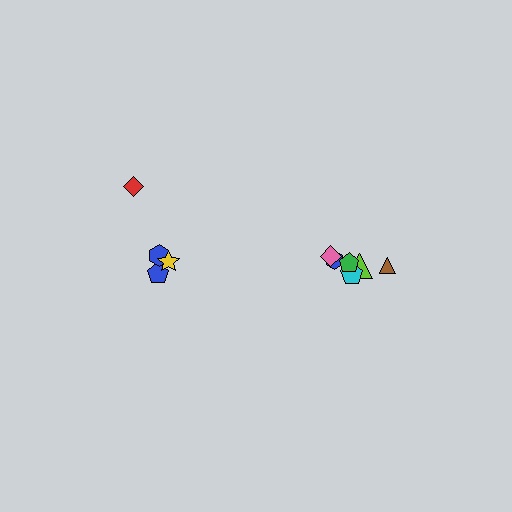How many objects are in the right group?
There are 8 objects.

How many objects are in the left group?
There are 4 objects.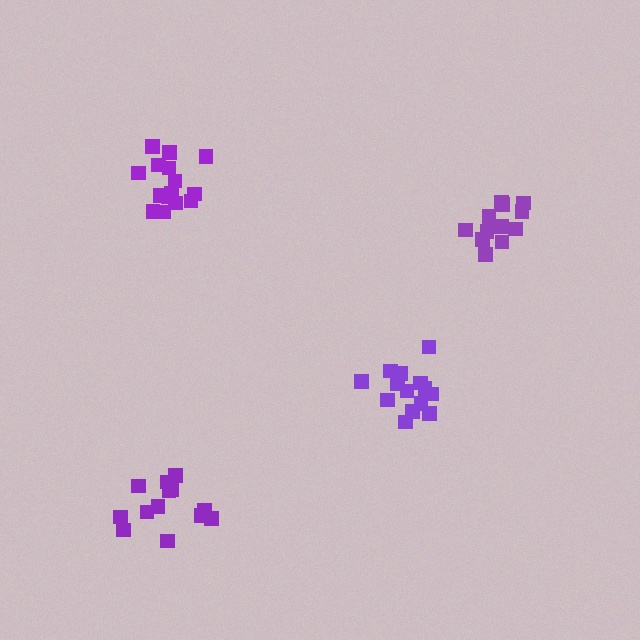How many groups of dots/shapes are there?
There are 4 groups.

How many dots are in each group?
Group 1: 13 dots, Group 2: 12 dots, Group 3: 16 dots, Group 4: 15 dots (56 total).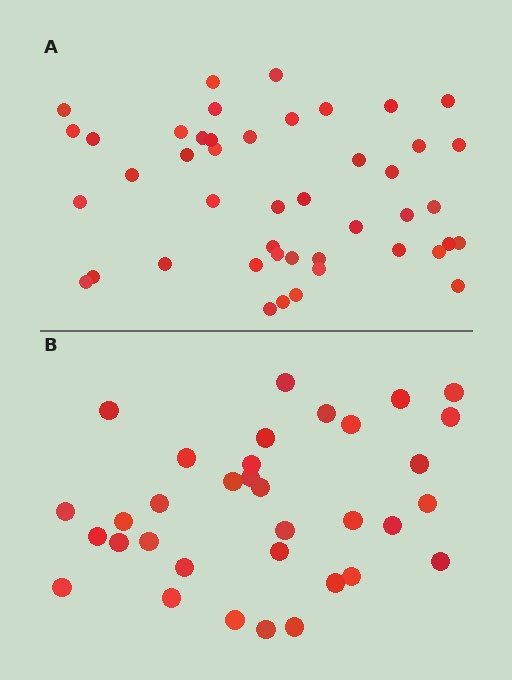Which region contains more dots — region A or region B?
Region A (the top region) has more dots.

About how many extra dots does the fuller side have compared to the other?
Region A has roughly 12 or so more dots than region B.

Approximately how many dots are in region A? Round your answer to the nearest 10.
About 40 dots. (The exact count is 45, which rounds to 40.)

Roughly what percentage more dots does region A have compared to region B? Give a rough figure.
About 30% more.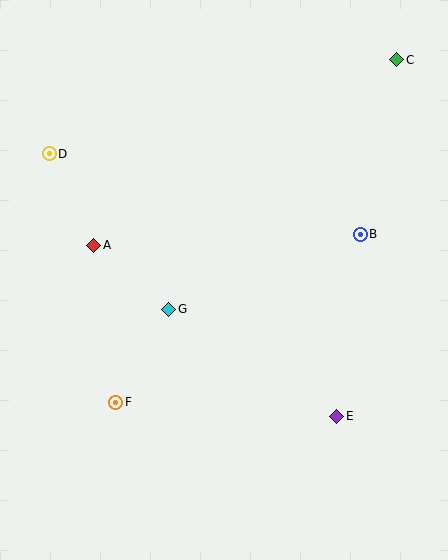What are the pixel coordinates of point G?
Point G is at (169, 309).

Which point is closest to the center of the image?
Point G at (169, 309) is closest to the center.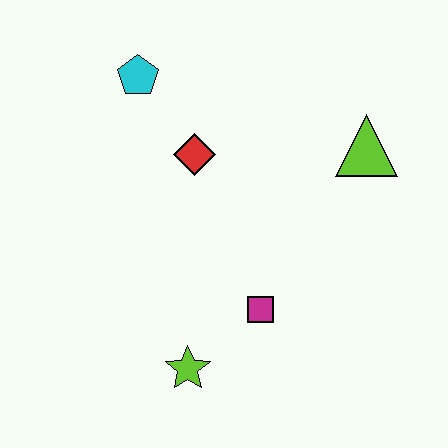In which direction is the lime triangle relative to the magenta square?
The lime triangle is above the magenta square.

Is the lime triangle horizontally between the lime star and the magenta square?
No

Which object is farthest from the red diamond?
The lime star is farthest from the red diamond.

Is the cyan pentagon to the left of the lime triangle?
Yes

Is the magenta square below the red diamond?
Yes